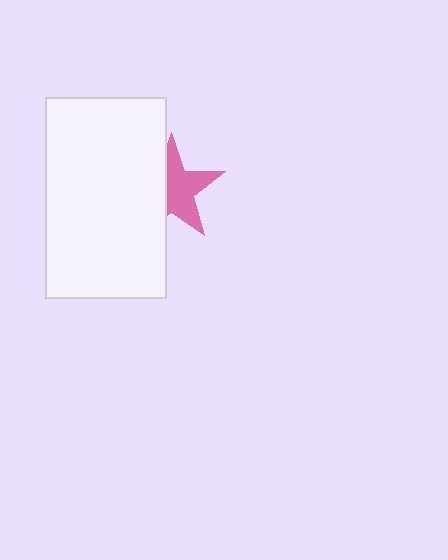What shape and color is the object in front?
The object in front is a white rectangle.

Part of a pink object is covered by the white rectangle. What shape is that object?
It is a star.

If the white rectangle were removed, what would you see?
You would see the complete pink star.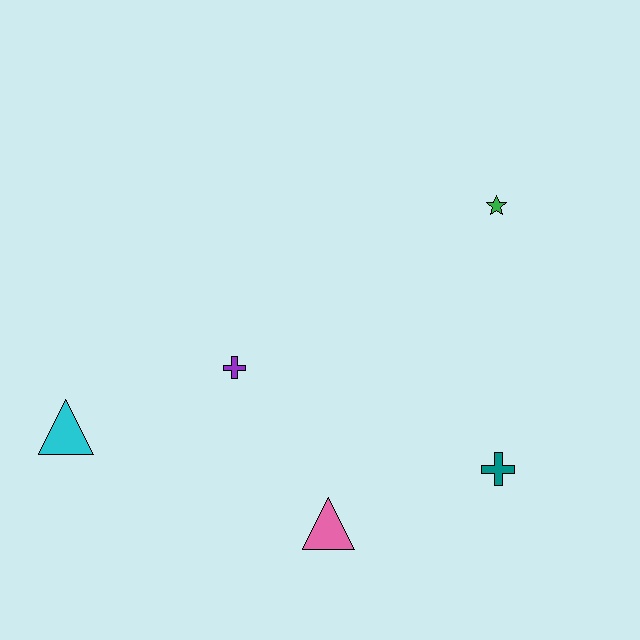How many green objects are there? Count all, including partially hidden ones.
There is 1 green object.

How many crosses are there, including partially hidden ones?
There are 2 crosses.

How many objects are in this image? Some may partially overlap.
There are 5 objects.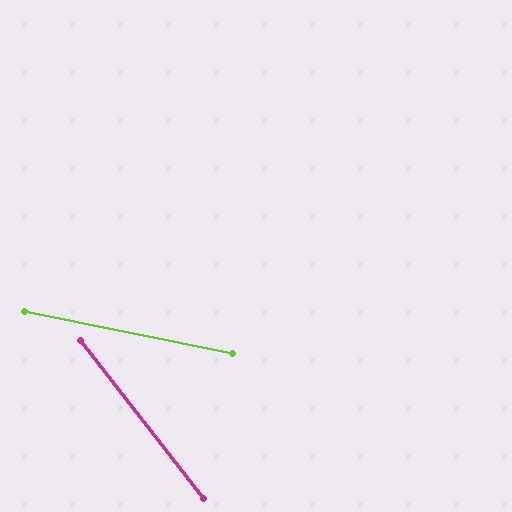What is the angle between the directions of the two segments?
Approximately 41 degrees.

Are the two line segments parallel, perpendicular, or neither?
Neither parallel nor perpendicular — they differ by about 41°.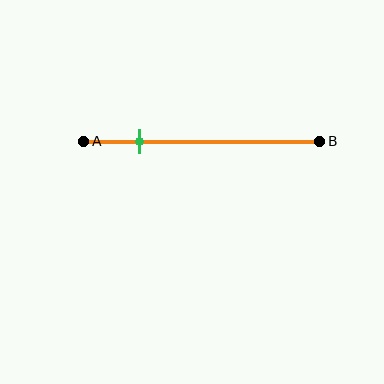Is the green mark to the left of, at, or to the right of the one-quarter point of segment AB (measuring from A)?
The green mark is approximately at the one-quarter point of segment AB.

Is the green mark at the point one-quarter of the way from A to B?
Yes, the mark is approximately at the one-quarter point.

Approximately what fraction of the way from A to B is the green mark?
The green mark is approximately 25% of the way from A to B.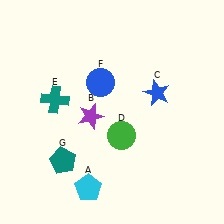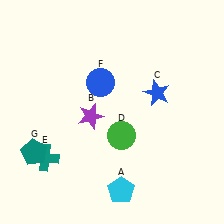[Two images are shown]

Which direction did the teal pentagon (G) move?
The teal pentagon (G) moved left.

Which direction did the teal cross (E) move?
The teal cross (E) moved down.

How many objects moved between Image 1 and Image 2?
3 objects moved between the two images.